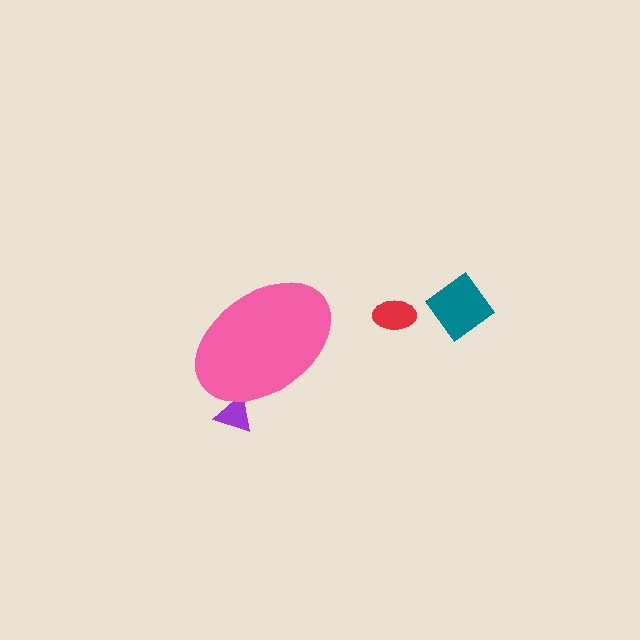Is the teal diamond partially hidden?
No, the teal diamond is fully visible.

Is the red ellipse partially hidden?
No, the red ellipse is fully visible.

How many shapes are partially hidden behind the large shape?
1 shape is partially hidden.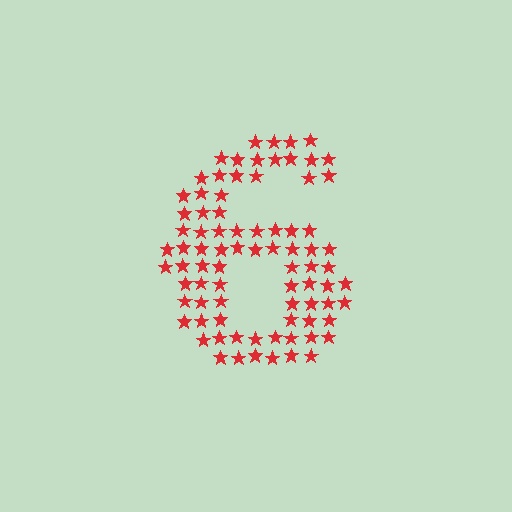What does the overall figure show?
The overall figure shows the digit 6.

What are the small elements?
The small elements are stars.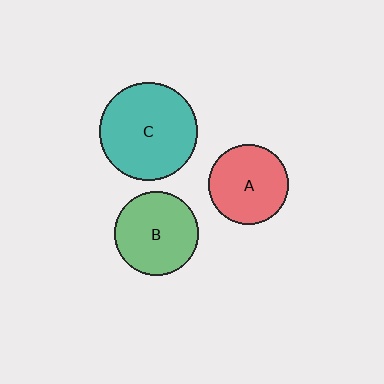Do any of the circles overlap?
No, none of the circles overlap.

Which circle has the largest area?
Circle C (teal).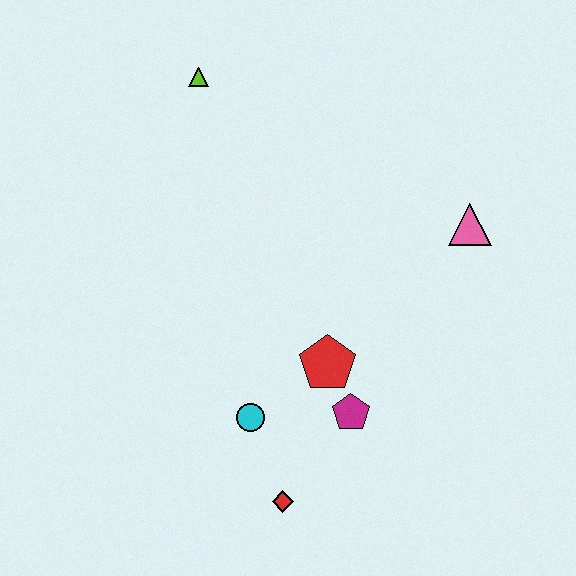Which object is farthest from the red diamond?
The lime triangle is farthest from the red diamond.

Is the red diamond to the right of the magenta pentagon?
No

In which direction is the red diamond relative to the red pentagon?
The red diamond is below the red pentagon.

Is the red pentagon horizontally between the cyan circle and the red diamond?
No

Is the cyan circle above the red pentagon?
No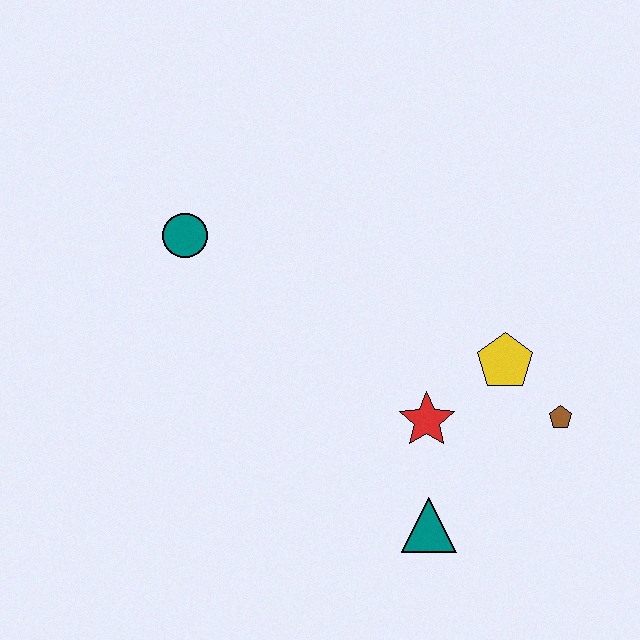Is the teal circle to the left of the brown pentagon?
Yes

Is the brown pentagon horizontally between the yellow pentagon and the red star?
No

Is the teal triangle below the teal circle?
Yes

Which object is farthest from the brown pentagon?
The teal circle is farthest from the brown pentagon.